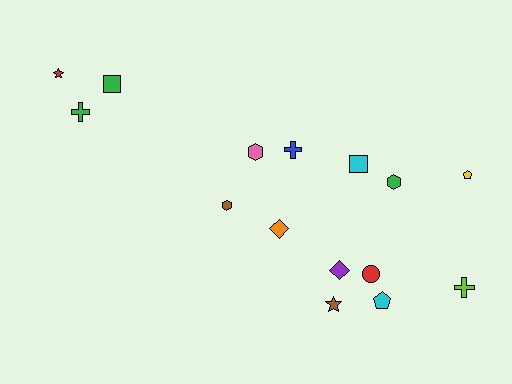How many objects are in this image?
There are 15 objects.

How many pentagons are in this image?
There are 2 pentagons.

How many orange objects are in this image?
There is 1 orange object.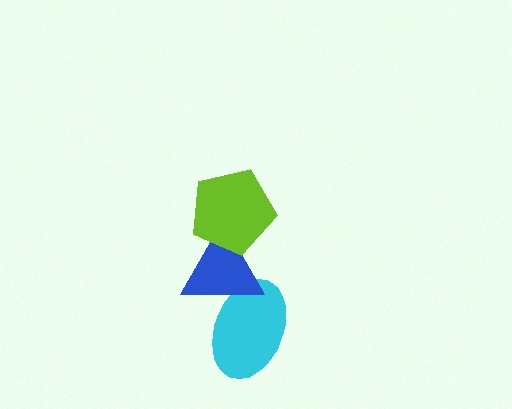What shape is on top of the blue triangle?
The lime pentagon is on top of the blue triangle.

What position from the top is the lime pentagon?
The lime pentagon is 1st from the top.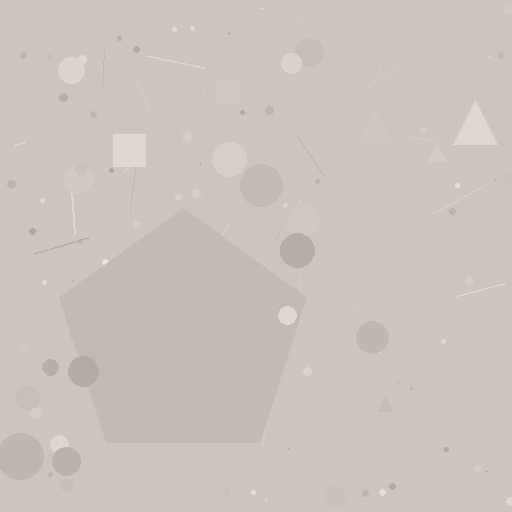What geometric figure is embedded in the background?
A pentagon is embedded in the background.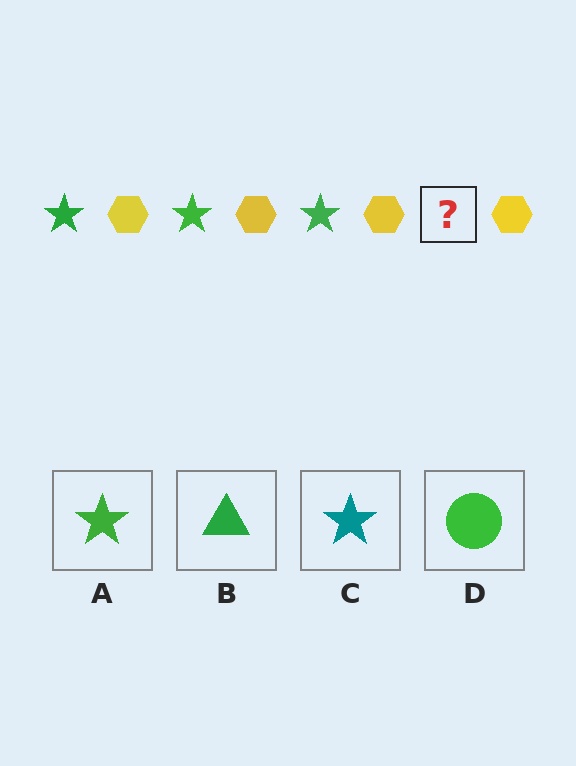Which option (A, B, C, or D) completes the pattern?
A.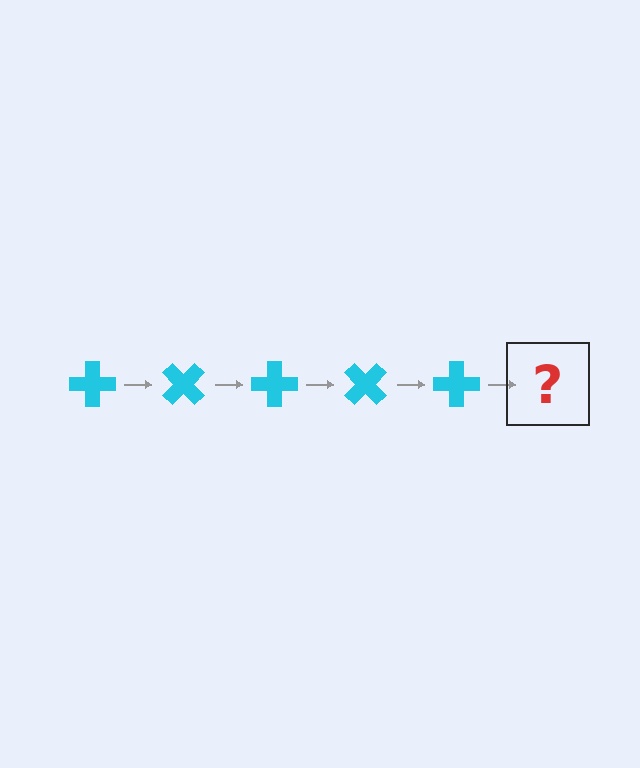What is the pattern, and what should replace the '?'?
The pattern is that the cross rotates 45 degrees each step. The '?' should be a cyan cross rotated 225 degrees.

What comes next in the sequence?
The next element should be a cyan cross rotated 225 degrees.